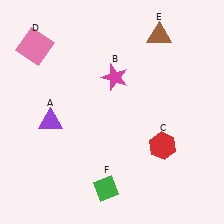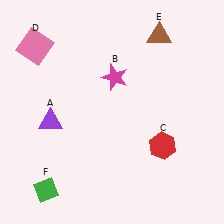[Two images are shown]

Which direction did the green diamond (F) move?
The green diamond (F) moved left.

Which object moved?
The green diamond (F) moved left.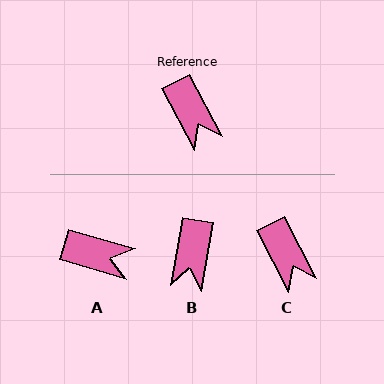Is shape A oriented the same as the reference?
No, it is off by about 46 degrees.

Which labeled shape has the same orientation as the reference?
C.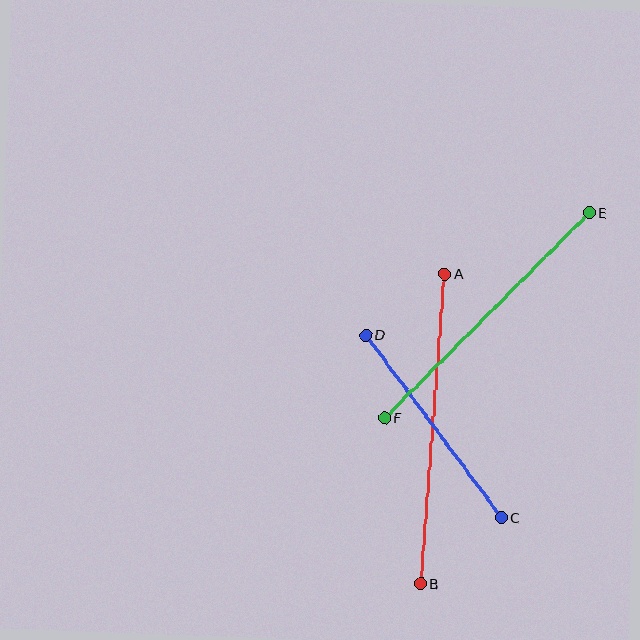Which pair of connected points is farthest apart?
Points A and B are farthest apart.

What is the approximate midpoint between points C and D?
The midpoint is at approximately (433, 426) pixels.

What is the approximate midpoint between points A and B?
The midpoint is at approximately (433, 429) pixels.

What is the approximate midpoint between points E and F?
The midpoint is at approximately (487, 315) pixels.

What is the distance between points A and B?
The distance is approximately 311 pixels.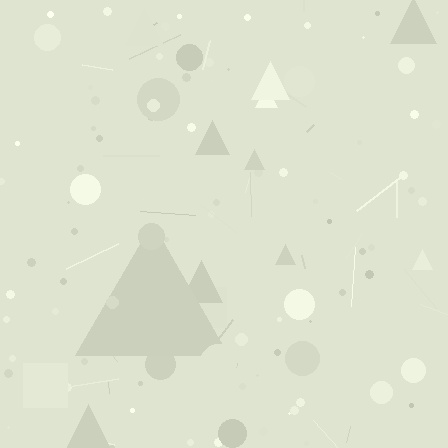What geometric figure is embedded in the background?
A triangle is embedded in the background.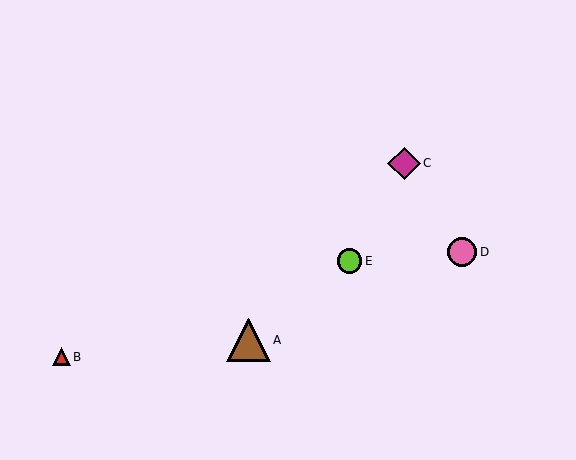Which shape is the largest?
The brown triangle (labeled A) is the largest.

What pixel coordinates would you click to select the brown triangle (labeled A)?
Click at (249, 340) to select the brown triangle A.